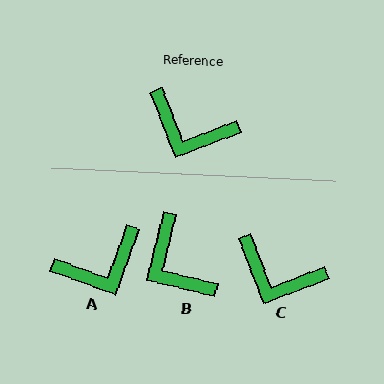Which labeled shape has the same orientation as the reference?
C.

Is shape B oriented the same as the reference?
No, it is off by about 35 degrees.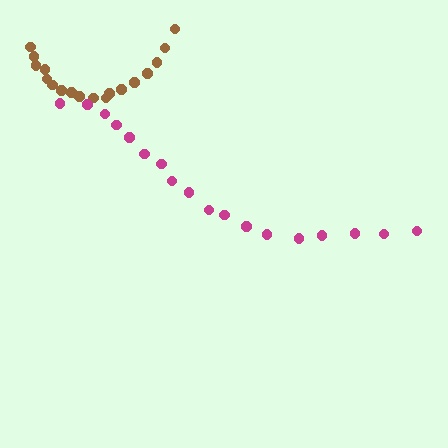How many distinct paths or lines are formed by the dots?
There are 2 distinct paths.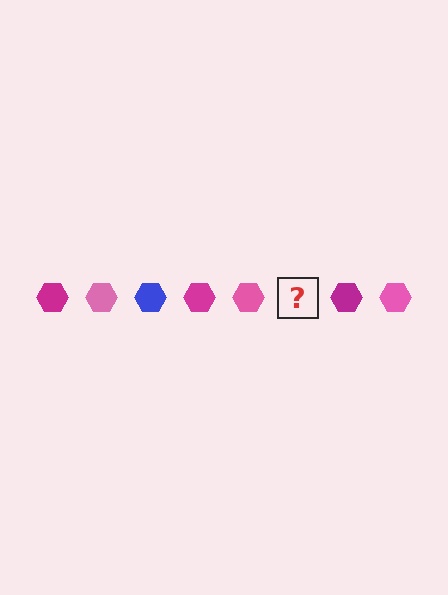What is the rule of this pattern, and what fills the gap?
The rule is that the pattern cycles through magenta, pink, blue hexagons. The gap should be filled with a blue hexagon.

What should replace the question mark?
The question mark should be replaced with a blue hexagon.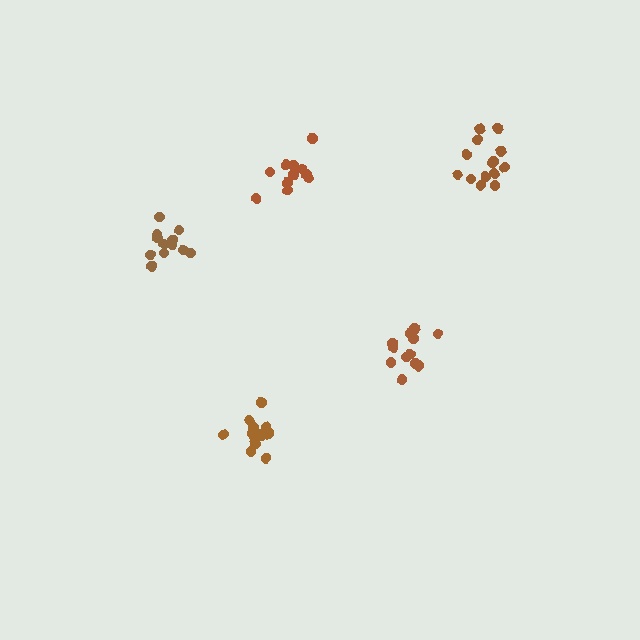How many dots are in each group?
Group 1: 12 dots, Group 2: 12 dots, Group 3: 14 dots, Group 4: 15 dots, Group 5: 11 dots (64 total).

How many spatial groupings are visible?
There are 5 spatial groupings.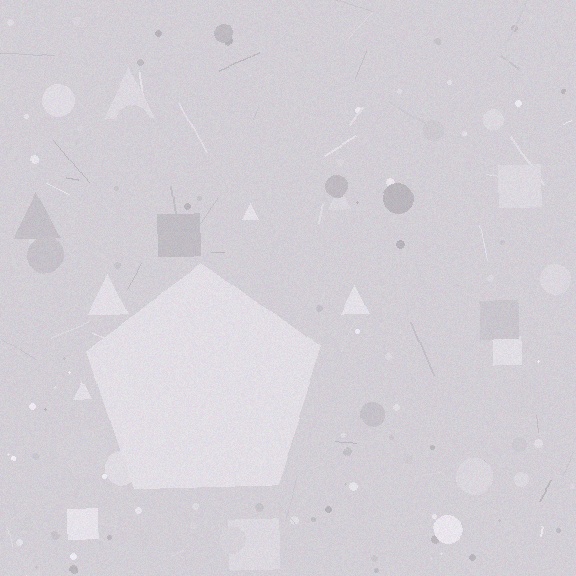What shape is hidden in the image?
A pentagon is hidden in the image.